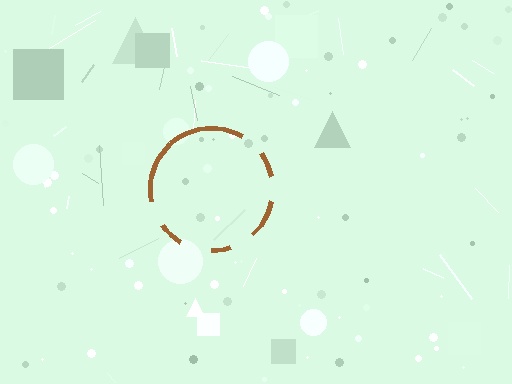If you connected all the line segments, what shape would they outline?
They would outline a circle.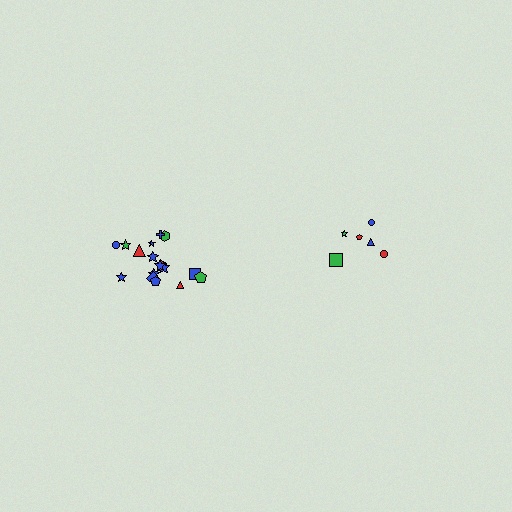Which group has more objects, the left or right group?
The left group.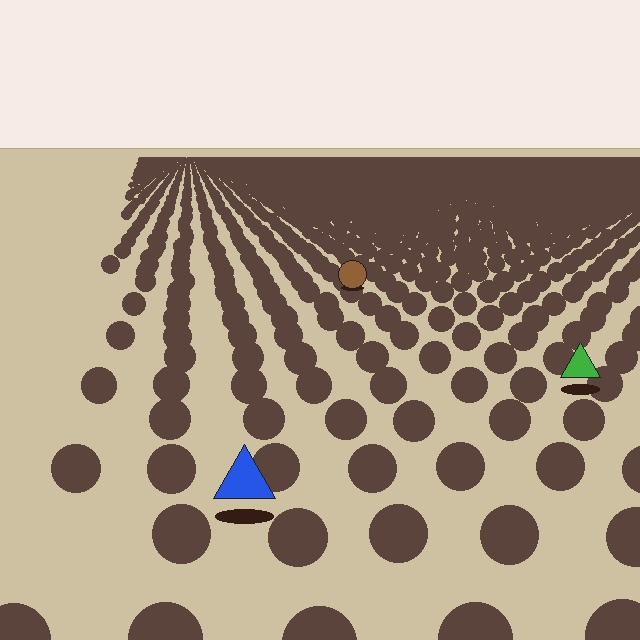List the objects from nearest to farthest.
From nearest to farthest: the blue triangle, the green triangle, the brown circle.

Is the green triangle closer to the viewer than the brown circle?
Yes. The green triangle is closer — you can tell from the texture gradient: the ground texture is coarser near it.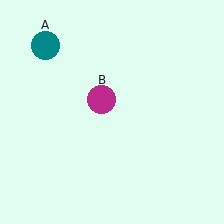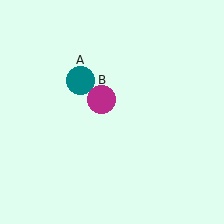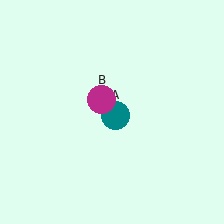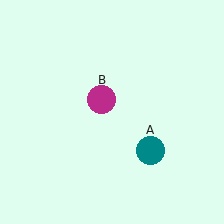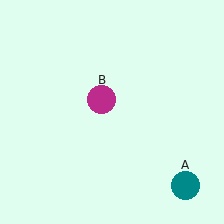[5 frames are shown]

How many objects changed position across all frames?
1 object changed position: teal circle (object A).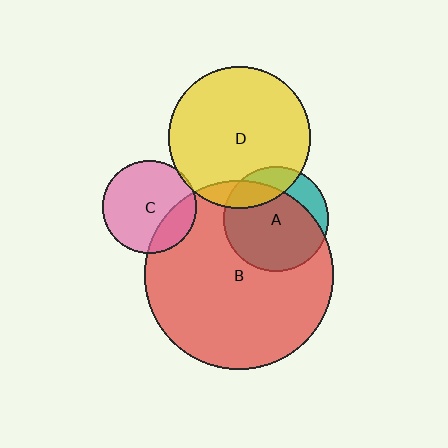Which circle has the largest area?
Circle B (red).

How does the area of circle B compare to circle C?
Approximately 4.1 times.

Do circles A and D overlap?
Yes.